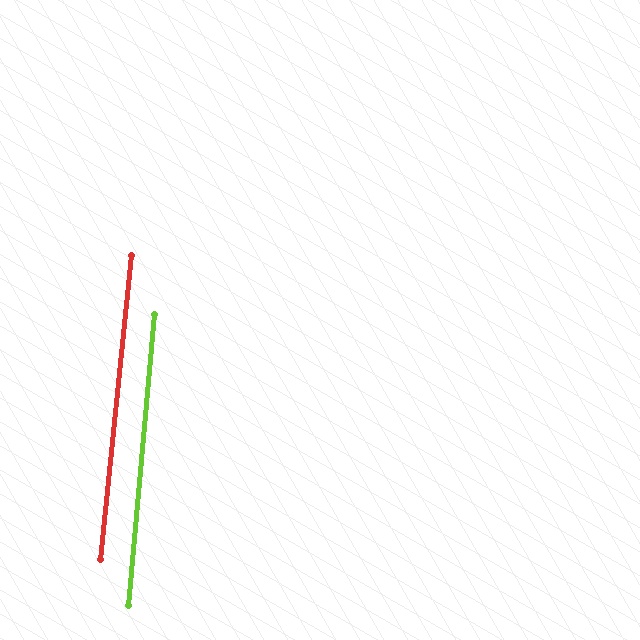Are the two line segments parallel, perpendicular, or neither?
Parallel — their directions differ by only 0.7°.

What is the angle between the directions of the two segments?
Approximately 1 degree.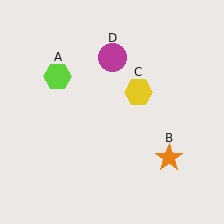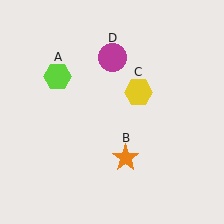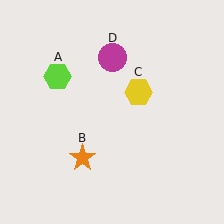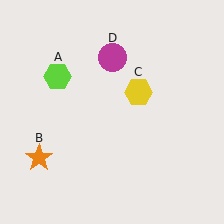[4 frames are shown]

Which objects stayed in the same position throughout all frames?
Lime hexagon (object A) and yellow hexagon (object C) and magenta circle (object D) remained stationary.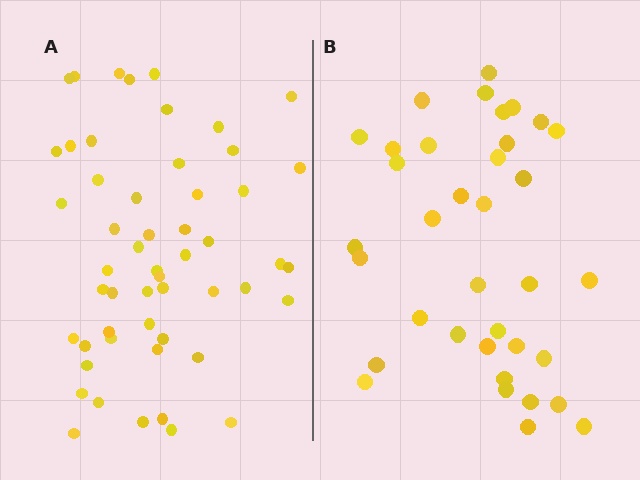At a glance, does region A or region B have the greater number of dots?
Region A (the left region) has more dots.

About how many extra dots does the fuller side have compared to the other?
Region A has approximately 15 more dots than region B.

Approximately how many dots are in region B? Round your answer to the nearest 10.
About 40 dots. (The exact count is 36, which rounds to 40.)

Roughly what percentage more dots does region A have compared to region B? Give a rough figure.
About 45% more.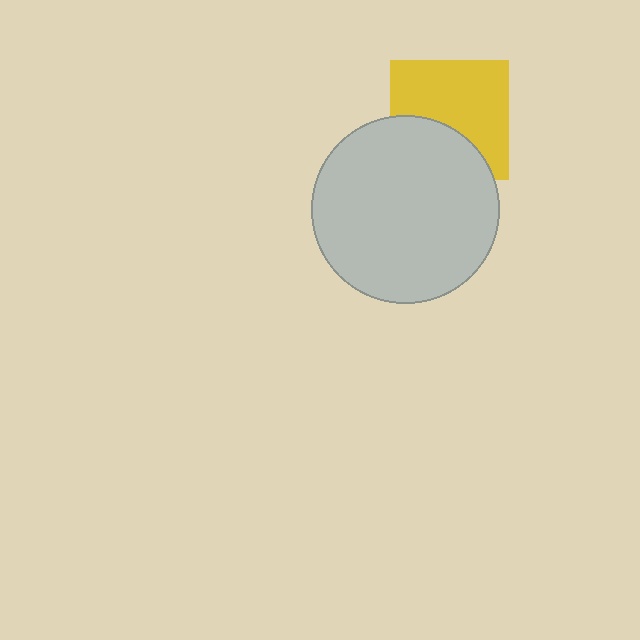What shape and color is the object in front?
The object in front is a light gray circle.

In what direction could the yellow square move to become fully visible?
The yellow square could move up. That would shift it out from behind the light gray circle entirely.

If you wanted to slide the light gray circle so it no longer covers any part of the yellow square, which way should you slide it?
Slide it down — that is the most direct way to separate the two shapes.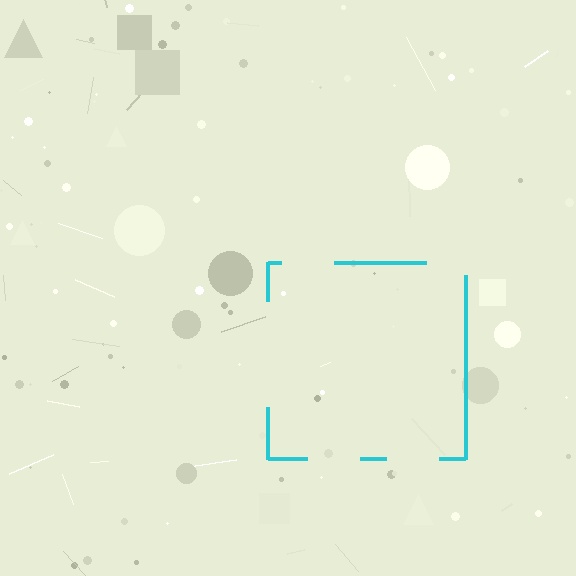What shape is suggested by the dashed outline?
The dashed outline suggests a square.